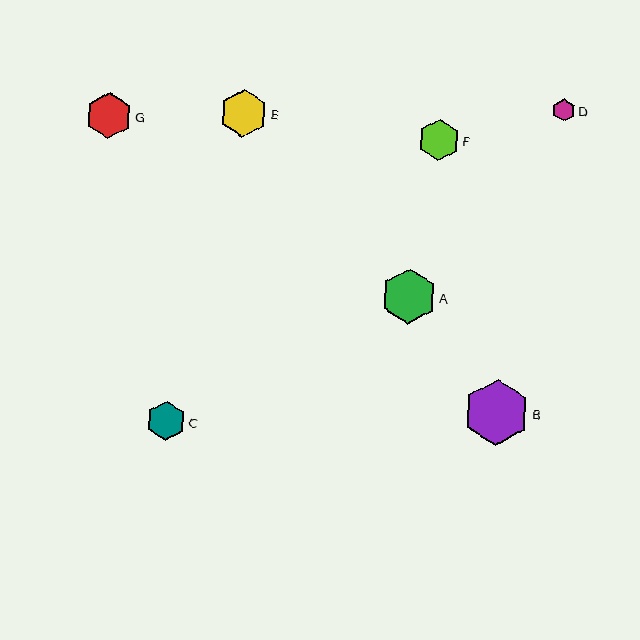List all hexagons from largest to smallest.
From largest to smallest: B, A, E, G, F, C, D.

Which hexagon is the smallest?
Hexagon D is the smallest with a size of approximately 22 pixels.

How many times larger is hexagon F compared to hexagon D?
Hexagon F is approximately 1.9 times the size of hexagon D.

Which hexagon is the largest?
Hexagon B is the largest with a size of approximately 66 pixels.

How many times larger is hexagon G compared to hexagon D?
Hexagon G is approximately 2.1 times the size of hexagon D.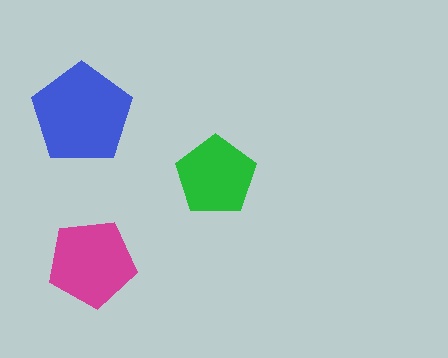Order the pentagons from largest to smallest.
the blue one, the magenta one, the green one.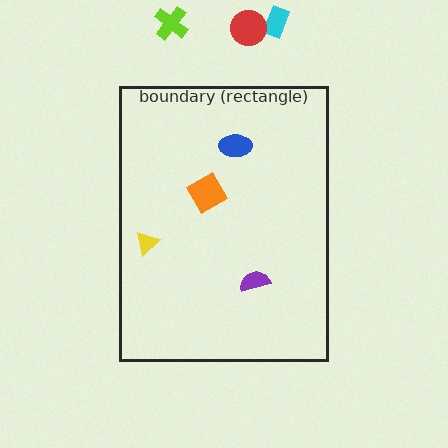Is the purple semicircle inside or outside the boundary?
Inside.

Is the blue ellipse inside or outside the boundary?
Inside.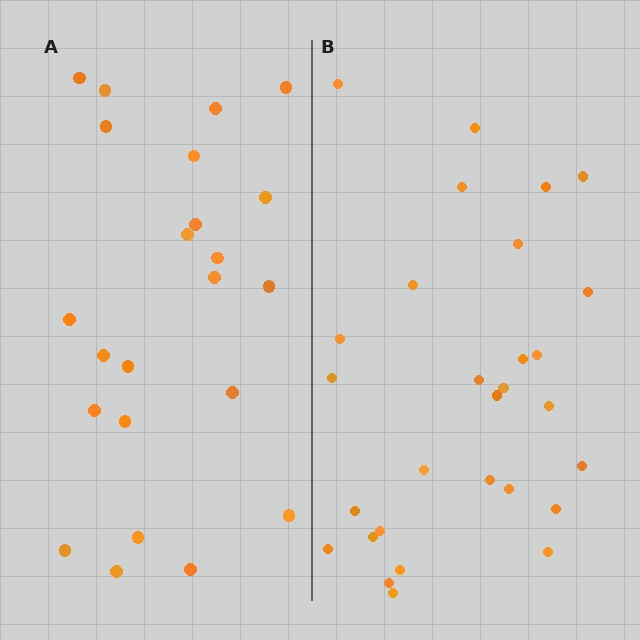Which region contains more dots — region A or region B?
Region B (the right region) has more dots.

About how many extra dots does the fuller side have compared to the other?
Region B has about 6 more dots than region A.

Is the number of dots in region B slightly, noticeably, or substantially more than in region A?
Region B has noticeably more, but not dramatically so. The ratio is roughly 1.3 to 1.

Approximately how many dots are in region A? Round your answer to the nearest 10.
About 20 dots. (The exact count is 23, which rounds to 20.)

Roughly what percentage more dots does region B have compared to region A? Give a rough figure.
About 25% more.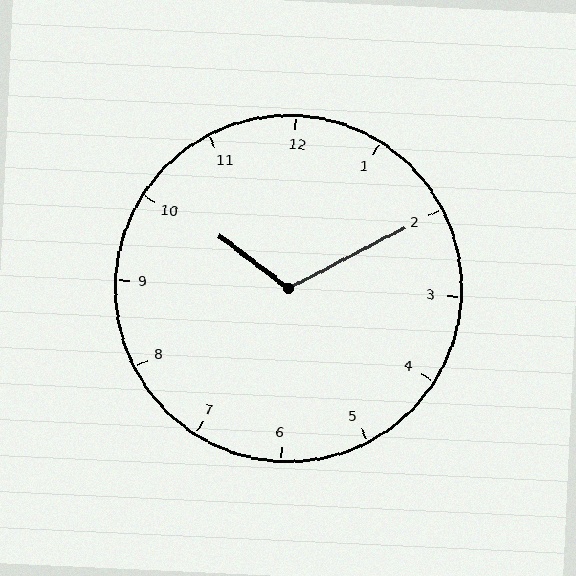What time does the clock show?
10:10.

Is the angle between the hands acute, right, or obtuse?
It is obtuse.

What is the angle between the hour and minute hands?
Approximately 115 degrees.